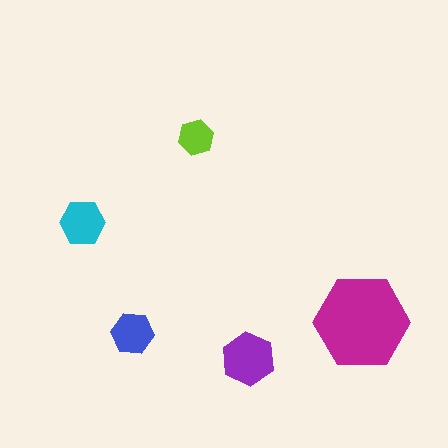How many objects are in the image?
There are 5 objects in the image.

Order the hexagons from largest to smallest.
the magenta one, the purple one, the cyan one, the blue one, the lime one.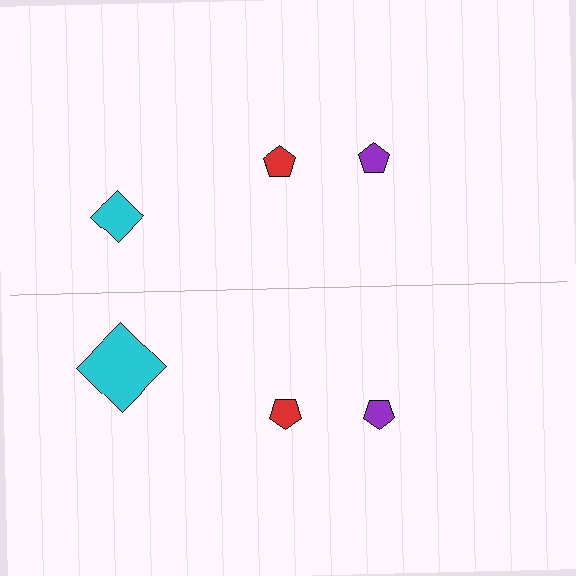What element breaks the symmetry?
The cyan diamond on the bottom side has a different size than its mirror counterpart.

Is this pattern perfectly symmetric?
No, the pattern is not perfectly symmetric. The cyan diamond on the bottom side has a different size than its mirror counterpart.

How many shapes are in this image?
There are 6 shapes in this image.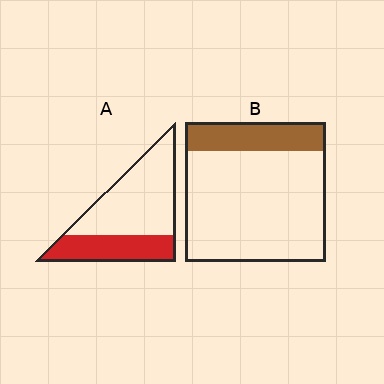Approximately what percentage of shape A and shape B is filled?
A is approximately 35% and B is approximately 20%.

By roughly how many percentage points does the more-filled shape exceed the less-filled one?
By roughly 15 percentage points (A over B).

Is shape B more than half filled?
No.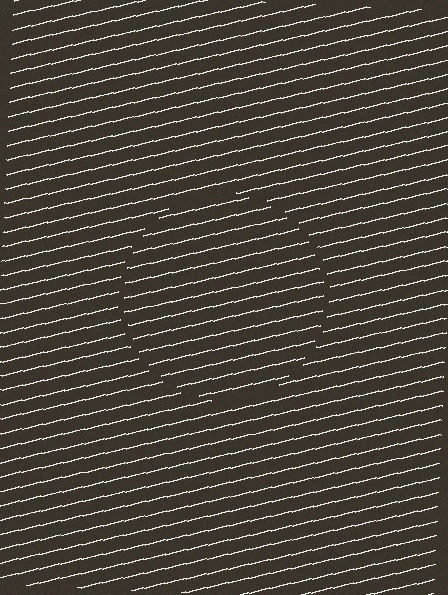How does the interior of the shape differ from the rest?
The interior of the shape contains the same grating, shifted by half a period — the contour is defined by the phase discontinuity where line-ends from the inner and outer gratings abut.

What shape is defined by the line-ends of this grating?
An illusory circle. The interior of the shape contains the same grating, shifted by half a period — the contour is defined by the phase discontinuity where line-ends from the inner and outer gratings abut.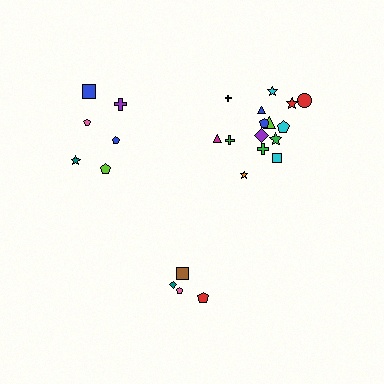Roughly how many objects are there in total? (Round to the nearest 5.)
Roughly 25 objects in total.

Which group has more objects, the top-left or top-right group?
The top-right group.